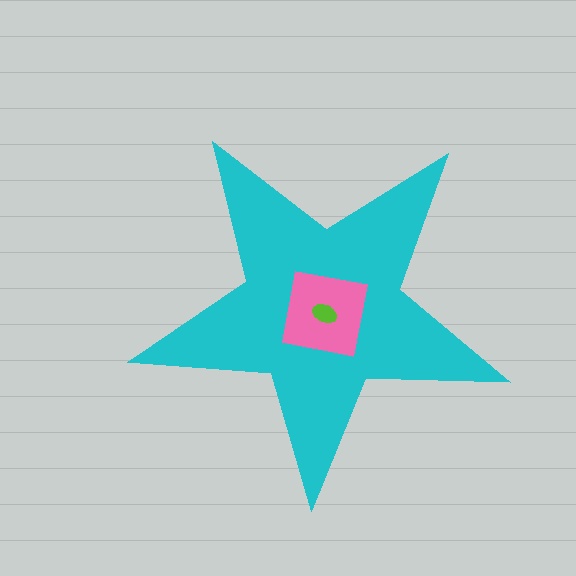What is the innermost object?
The lime ellipse.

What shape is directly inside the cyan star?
The pink square.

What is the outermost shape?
The cyan star.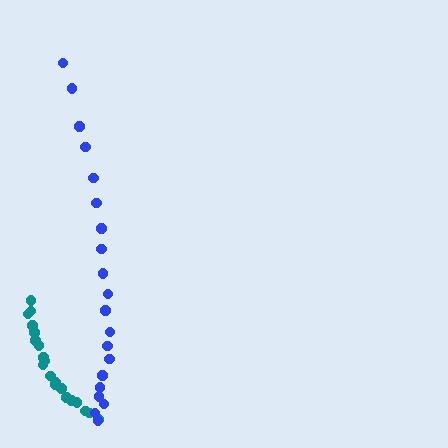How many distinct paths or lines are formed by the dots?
There are 2 distinct paths.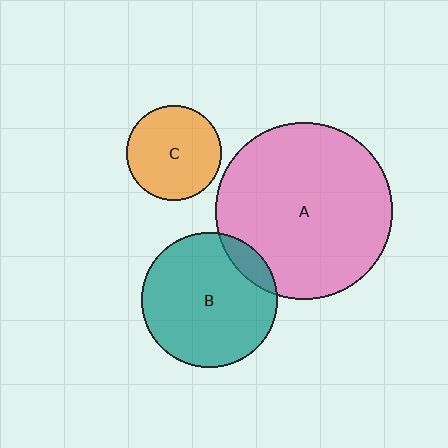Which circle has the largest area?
Circle A (pink).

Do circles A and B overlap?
Yes.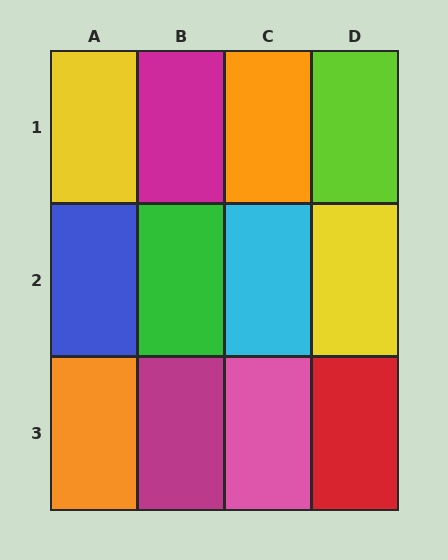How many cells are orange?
2 cells are orange.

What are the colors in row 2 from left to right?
Blue, green, cyan, yellow.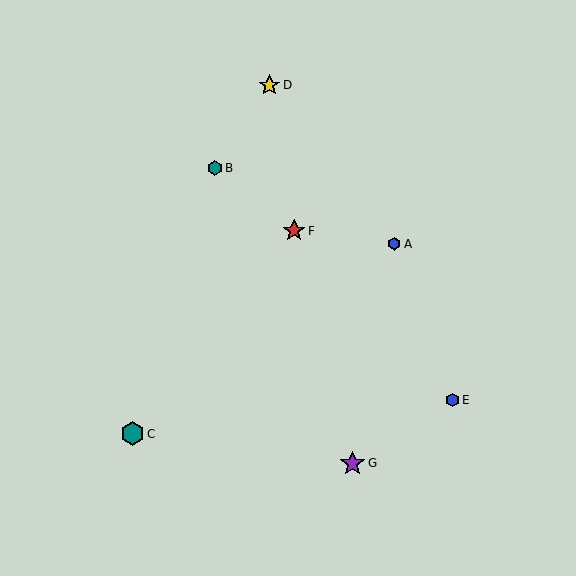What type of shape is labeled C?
Shape C is a teal hexagon.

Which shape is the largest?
The purple star (labeled G) is the largest.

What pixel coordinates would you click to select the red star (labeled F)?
Click at (294, 231) to select the red star F.